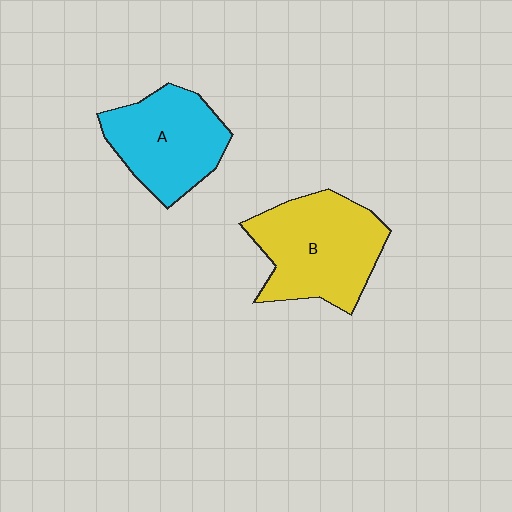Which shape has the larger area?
Shape B (yellow).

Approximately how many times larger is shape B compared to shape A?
Approximately 1.2 times.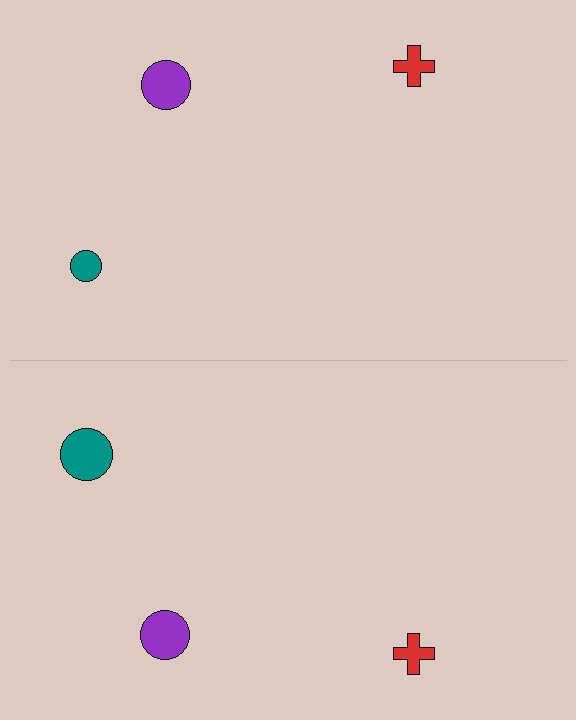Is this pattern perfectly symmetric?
No, the pattern is not perfectly symmetric. The teal circle on the bottom side has a different size than its mirror counterpart.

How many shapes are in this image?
There are 6 shapes in this image.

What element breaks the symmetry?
The teal circle on the bottom side has a different size than its mirror counterpart.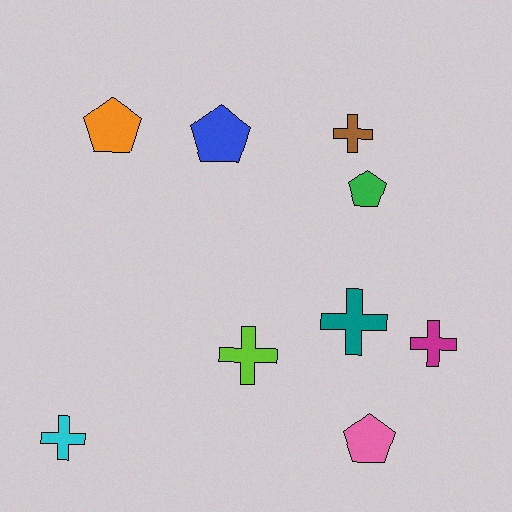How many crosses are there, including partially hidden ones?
There are 5 crosses.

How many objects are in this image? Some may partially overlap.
There are 9 objects.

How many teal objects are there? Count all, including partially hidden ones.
There is 1 teal object.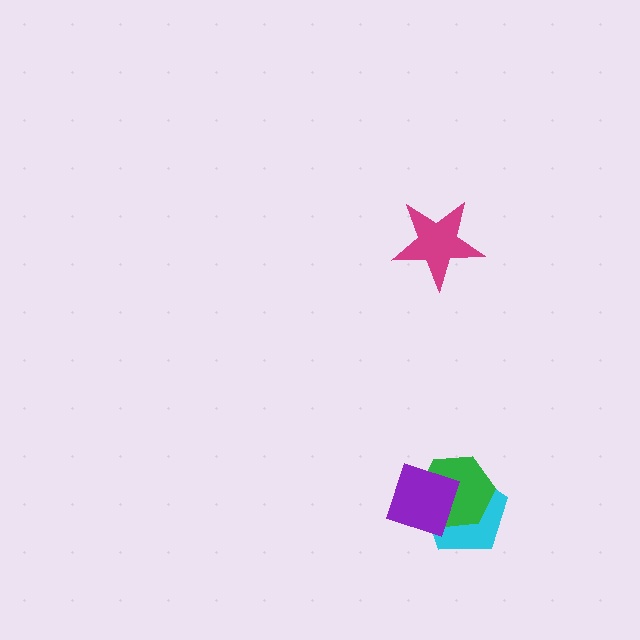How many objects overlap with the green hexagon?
2 objects overlap with the green hexagon.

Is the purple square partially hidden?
No, no other shape covers it.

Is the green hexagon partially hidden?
Yes, it is partially covered by another shape.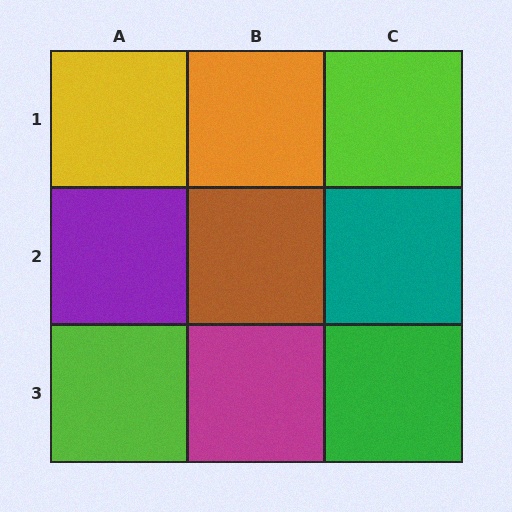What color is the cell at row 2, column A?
Purple.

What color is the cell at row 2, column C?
Teal.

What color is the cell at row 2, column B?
Brown.